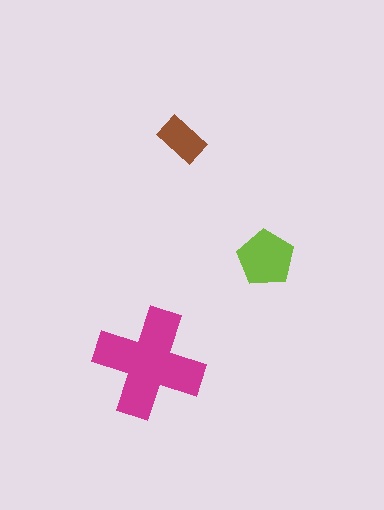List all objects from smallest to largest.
The brown rectangle, the lime pentagon, the magenta cross.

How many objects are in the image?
There are 3 objects in the image.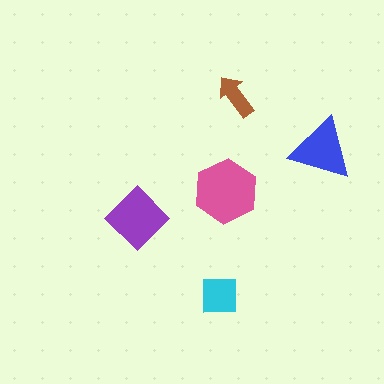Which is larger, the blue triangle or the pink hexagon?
The pink hexagon.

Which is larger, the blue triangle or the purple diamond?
The purple diamond.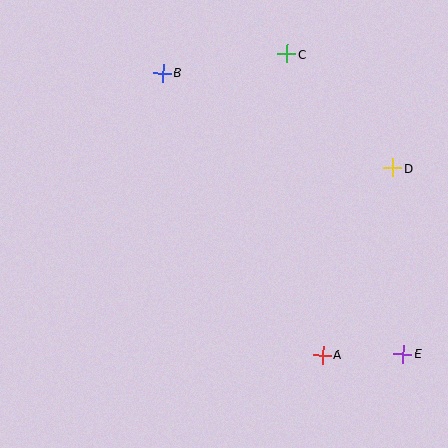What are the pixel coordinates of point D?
Point D is at (393, 168).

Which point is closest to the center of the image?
Point B at (163, 73) is closest to the center.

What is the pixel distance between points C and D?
The distance between C and D is 156 pixels.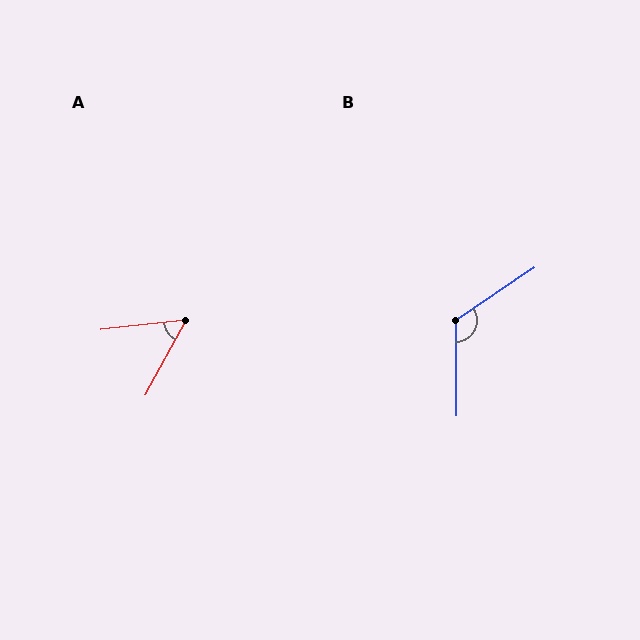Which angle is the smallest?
A, at approximately 55 degrees.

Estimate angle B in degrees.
Approximately 123 degrees.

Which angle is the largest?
B, at approximately 123 degrees.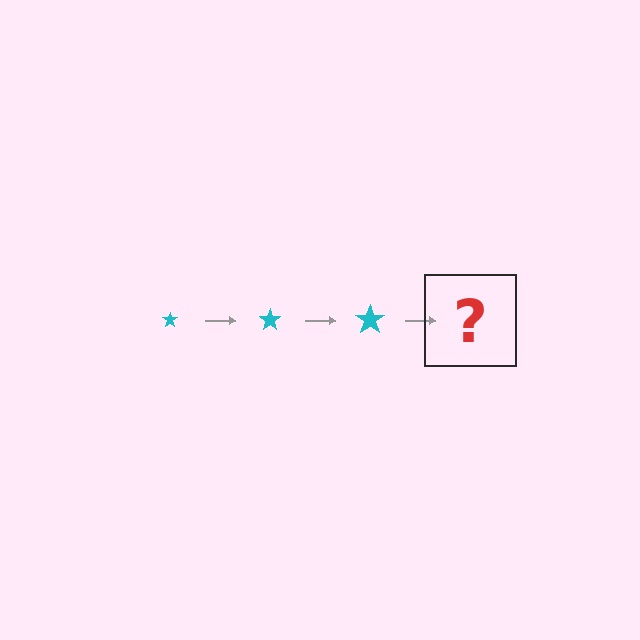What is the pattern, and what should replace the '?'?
The pattern is that the star gets progressively larger each step. The '?' should be a cyan star, larger than the previous one.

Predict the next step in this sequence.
The next step is a cyan star, larger than the previous one.